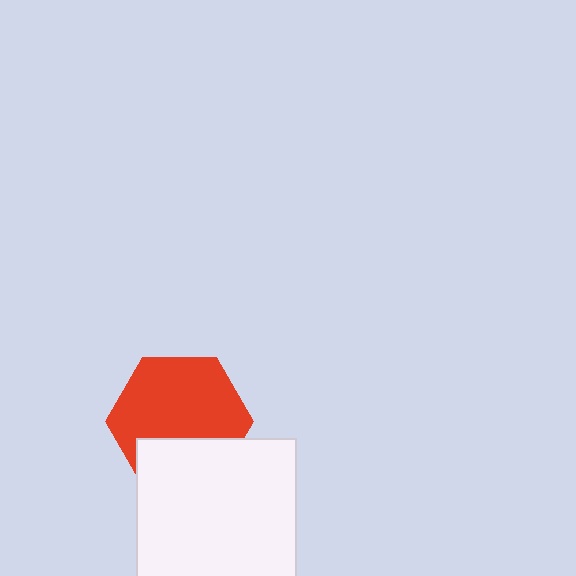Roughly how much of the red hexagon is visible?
Most of it is visible (roughly 68%).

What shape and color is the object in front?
The object in front is a white rectangle.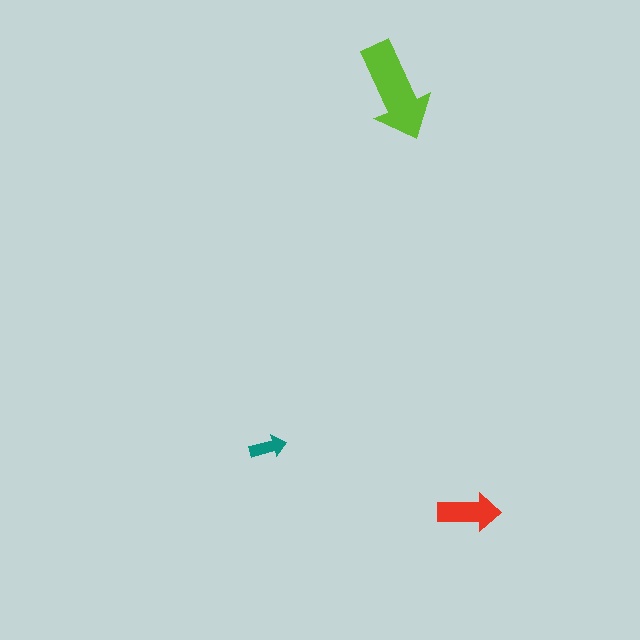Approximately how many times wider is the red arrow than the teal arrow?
About 1.5 times wider.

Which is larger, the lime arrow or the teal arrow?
The lime one.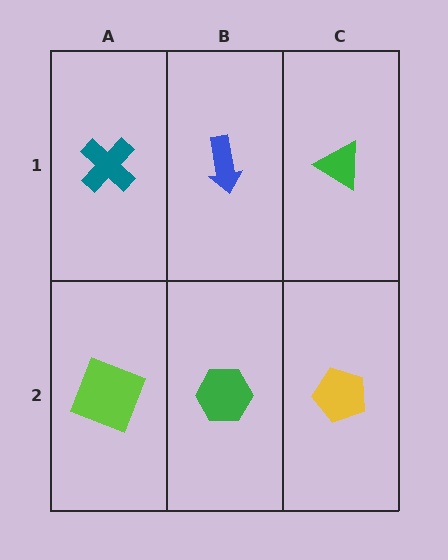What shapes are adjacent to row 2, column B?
A blue arrow (row 1, column B), a lime square (row 2, column A), a yellow pentagon (row 2, column C).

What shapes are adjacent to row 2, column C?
A green triangle (row 1, column C), a green hexagon (row 2, column B).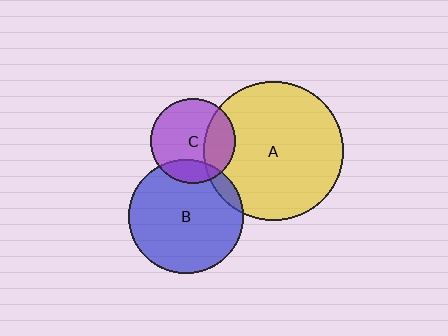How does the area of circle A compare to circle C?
Approximately 2.7 times.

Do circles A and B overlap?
Yes.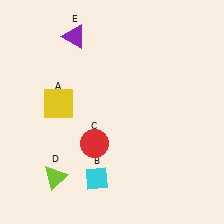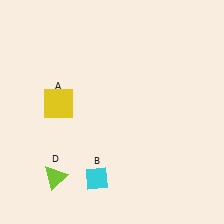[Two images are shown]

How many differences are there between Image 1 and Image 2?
There are 2 differences between the two images.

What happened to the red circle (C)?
The red circle (C) was removed in Image 2. It was in the bottom-left area of Image 1.